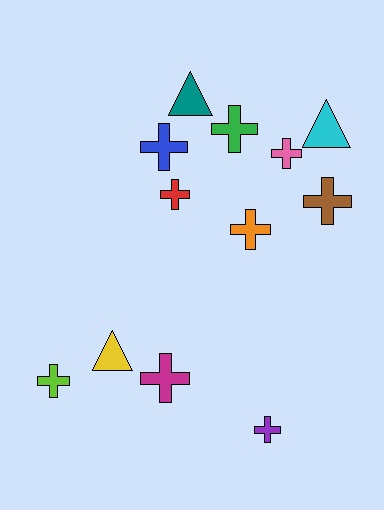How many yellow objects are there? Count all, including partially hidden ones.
There is 1 yellow object.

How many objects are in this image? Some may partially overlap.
There are 12 objects.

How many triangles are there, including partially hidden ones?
There are 3 triangles.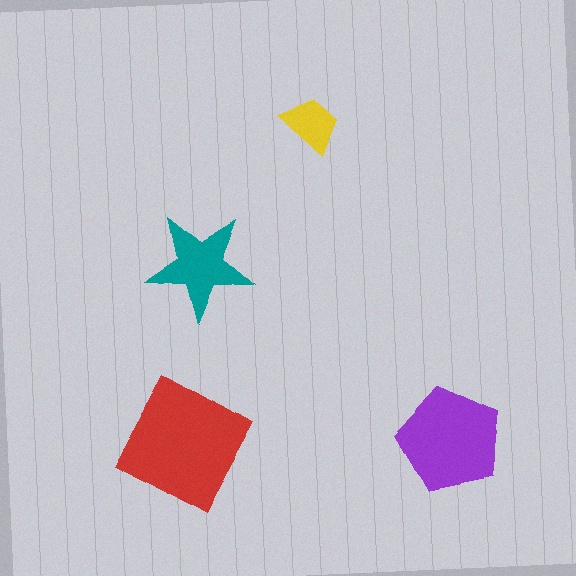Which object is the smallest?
The yellow trapezoid.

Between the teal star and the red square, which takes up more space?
The red square.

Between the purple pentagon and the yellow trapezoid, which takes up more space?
The purple pentagon.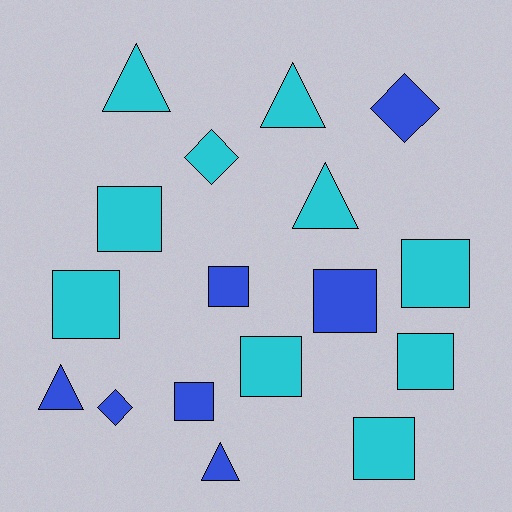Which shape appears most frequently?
Square, with 9 objects.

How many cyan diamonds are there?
There is 1 cyan diamond.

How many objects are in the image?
There are 17 objects.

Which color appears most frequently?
Cyan, with 10 objects.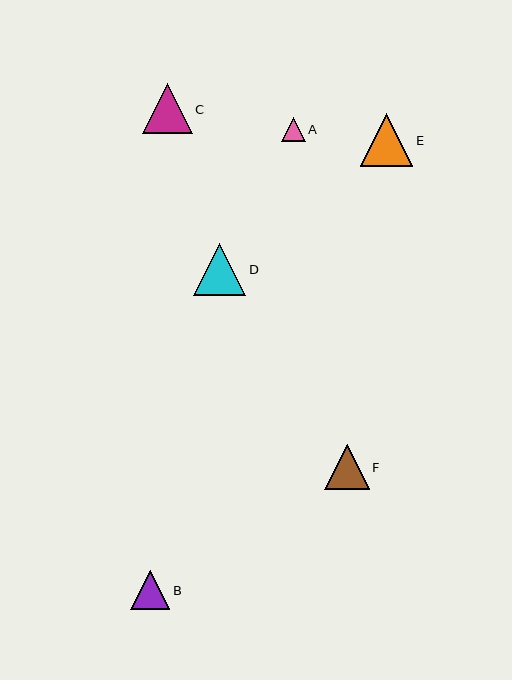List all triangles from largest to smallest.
From largest to smallest: E, D, C, F, B, A.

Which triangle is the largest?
Triangle E is the largest with a size of approximately 53 pixels.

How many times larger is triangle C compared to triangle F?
Triangle C is approximately 1.1 times the size of triangle F.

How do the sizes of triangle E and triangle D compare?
Triangle E and triangle D are approximately the same size.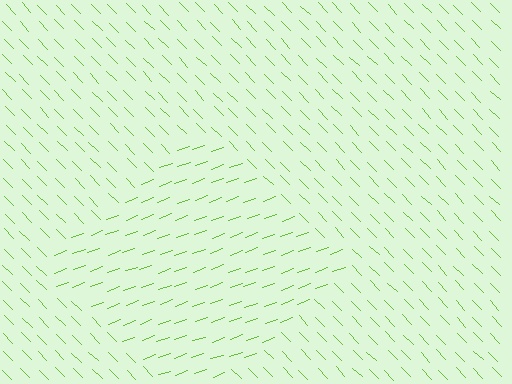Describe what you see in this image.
The image is filled with small lime line segments. A diamond region in the image has lines oriented differently from the surrounding lines, creating a visible texture boundary.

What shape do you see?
I see a diamond.